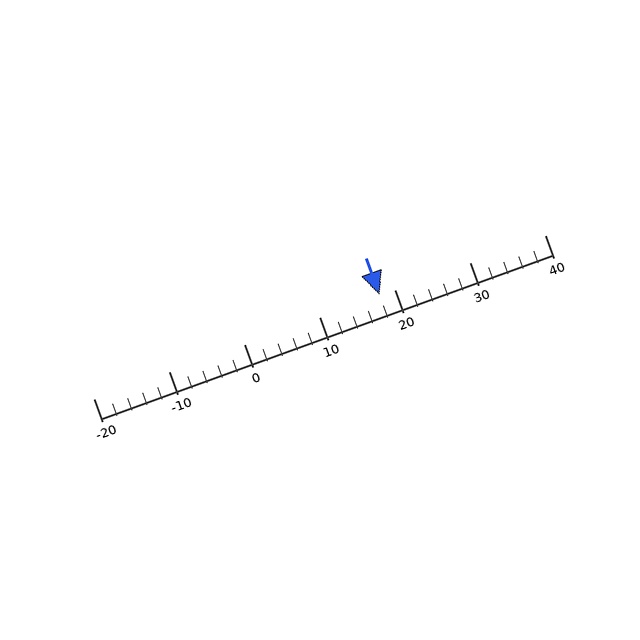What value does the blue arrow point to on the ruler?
The blue arrow points to approximately 18.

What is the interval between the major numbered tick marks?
The major tick marks are spaced 10 units apart.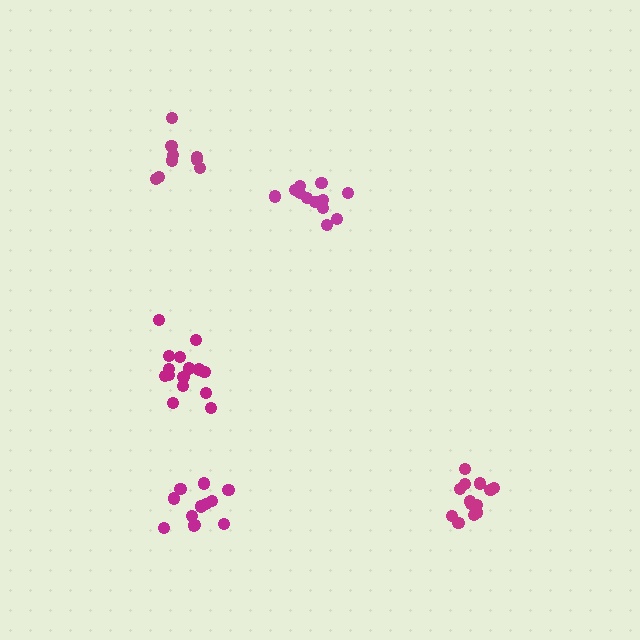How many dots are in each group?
Group 1: 13 dots, Group 2: 9 dots, Group 3: 13 dots, Group 4: 15 dots, Group 5: 12 dots (62 total).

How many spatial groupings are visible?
There are 5 spatial groupings.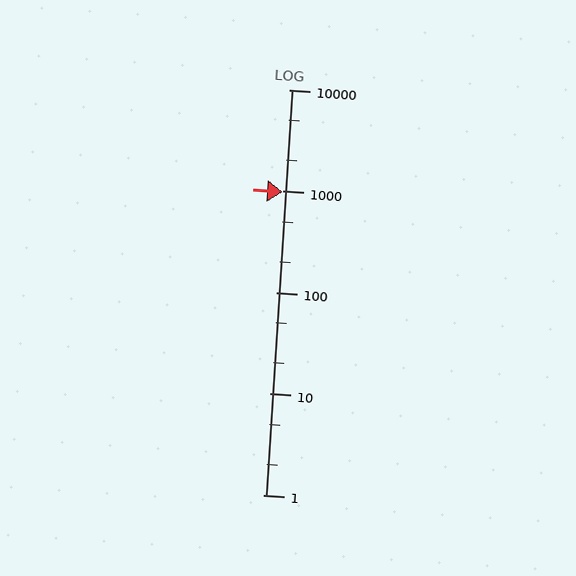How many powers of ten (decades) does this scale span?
The scale spans 4 decades, from 1 to 10000.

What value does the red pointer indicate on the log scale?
The pointer indicates approximately 970.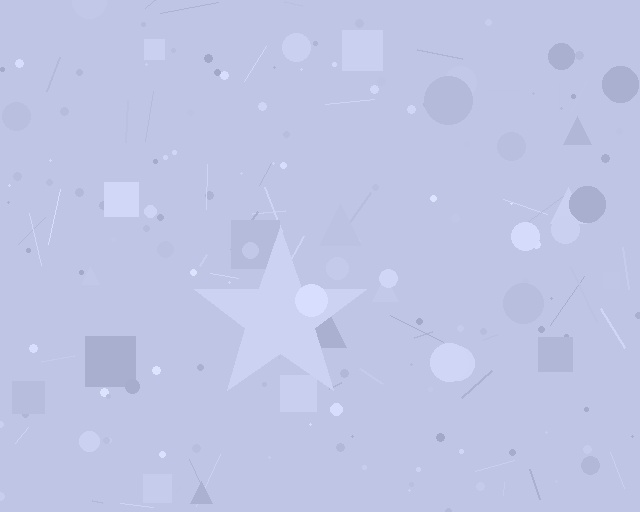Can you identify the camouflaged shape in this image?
The camouflaged shape is a star.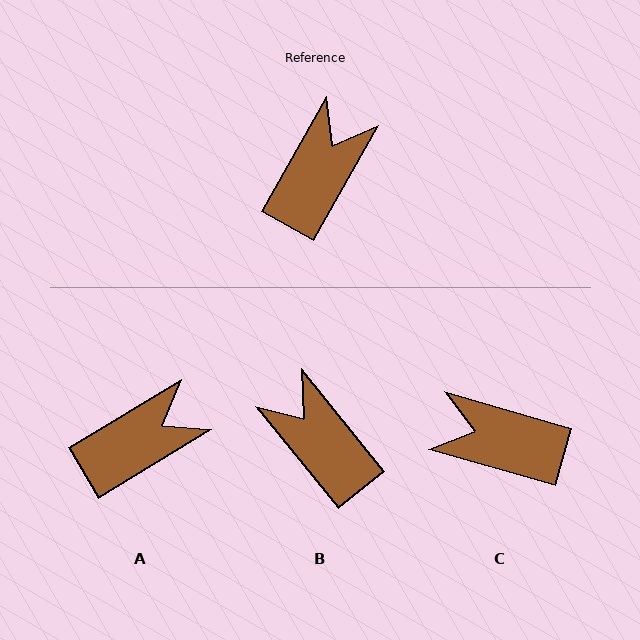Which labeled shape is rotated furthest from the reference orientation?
C, about 103 degrees away.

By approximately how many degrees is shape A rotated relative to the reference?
Approximately 29 degrees clockwise.